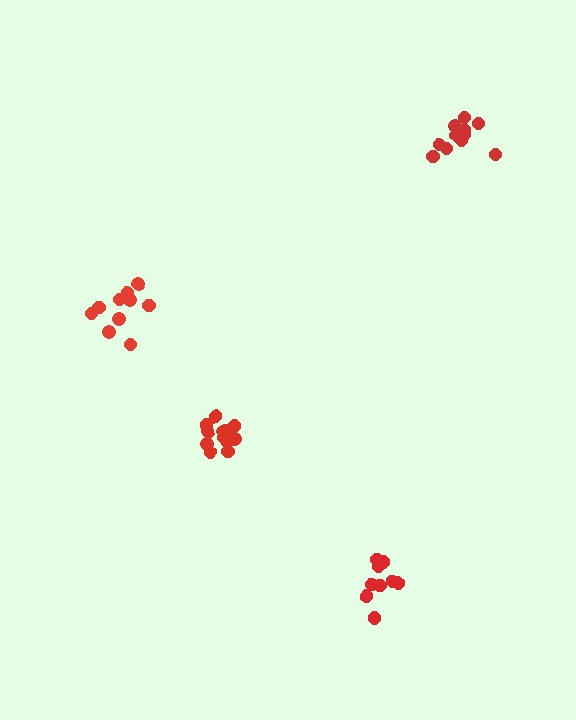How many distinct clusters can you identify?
There are 4 distinct clusters.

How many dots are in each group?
Group 1: 12 dots, Group 2: 9 dots, Group 3: 10 dots, Group 4: 12 dots (43 total).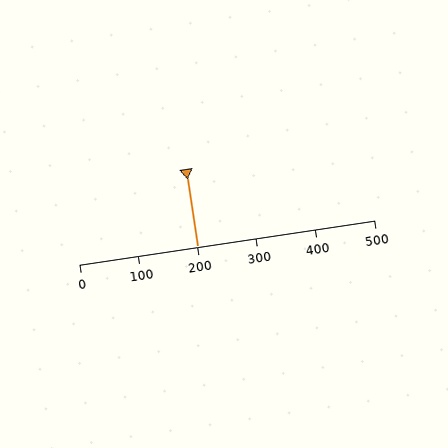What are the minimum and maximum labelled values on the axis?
The axis runs from 0 to 500.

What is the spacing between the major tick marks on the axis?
The major ticks are spaced 100 apart.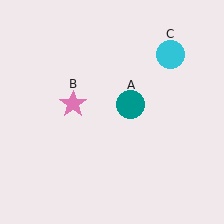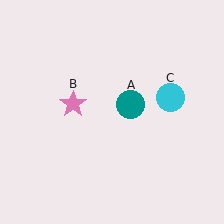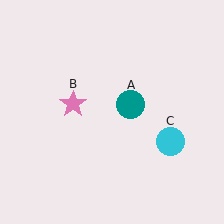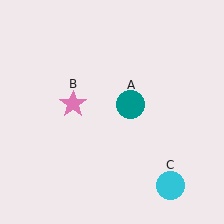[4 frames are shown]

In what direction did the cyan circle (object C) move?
The cyan circle (object C) moved down.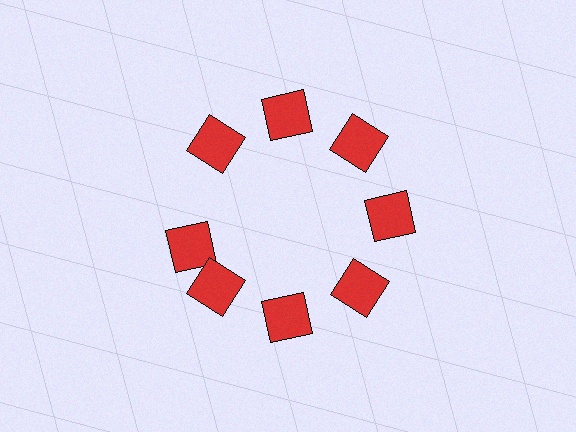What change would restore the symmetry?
The symmetry would be restored by rotating it back into even spacing with its neighbors so that all 8 squares sit at equal angles and equal distance from the center.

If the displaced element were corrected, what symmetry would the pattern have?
It would have 8-fold rotational symmetry — the pattern would map onto itself every 45 degrees.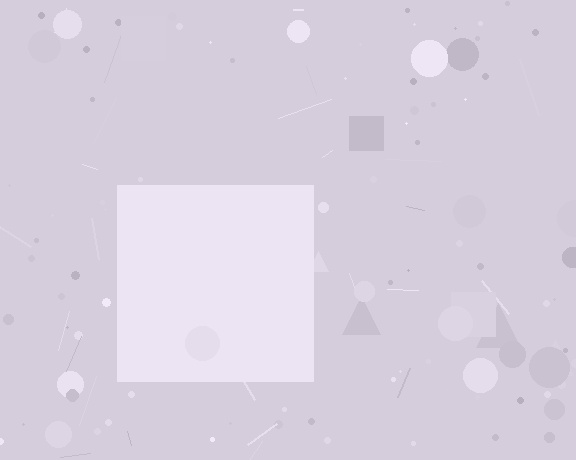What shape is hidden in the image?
A square is hidden in the image.